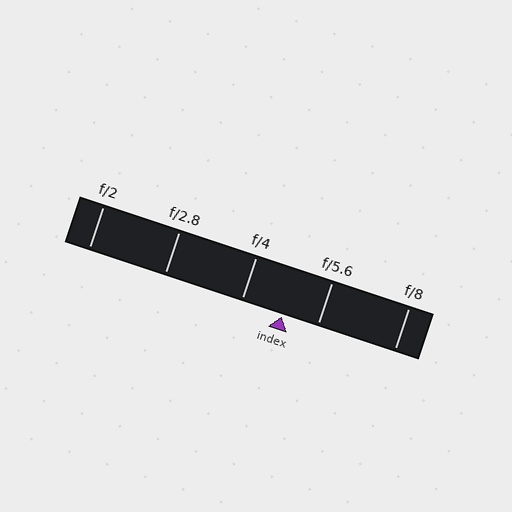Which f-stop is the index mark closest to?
The index mark is closest to f/5.6.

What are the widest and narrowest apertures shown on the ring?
The widest aperture shown is f/2 and the narrowest is f/8.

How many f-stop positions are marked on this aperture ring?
There are 5 f-stop positions marked.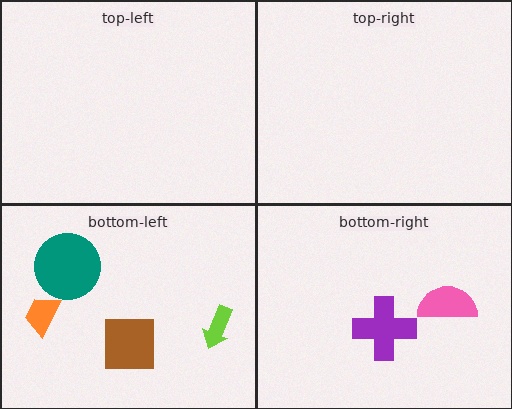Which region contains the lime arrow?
The bottom-left region.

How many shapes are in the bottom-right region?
2.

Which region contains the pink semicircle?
The bottom-right region.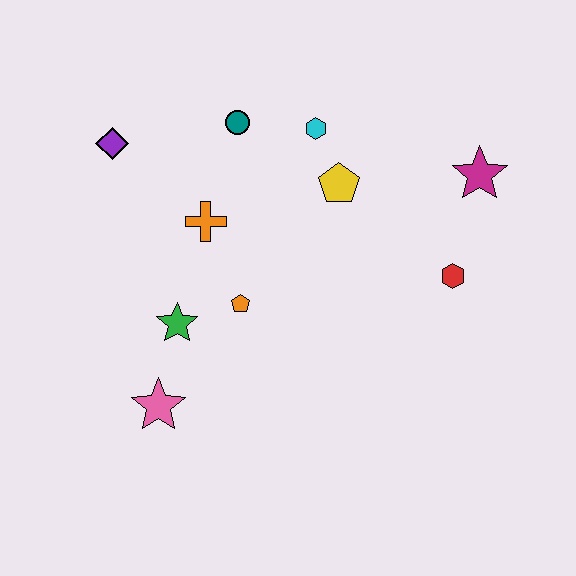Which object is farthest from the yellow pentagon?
The pink star is farthest from the yellow pentagon.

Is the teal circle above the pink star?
Yes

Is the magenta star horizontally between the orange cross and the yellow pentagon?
No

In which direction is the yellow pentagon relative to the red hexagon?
The yellow pentagon is to the left of the red hexagon.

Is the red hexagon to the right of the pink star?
Yes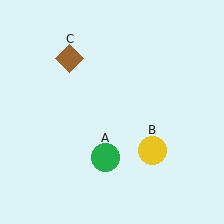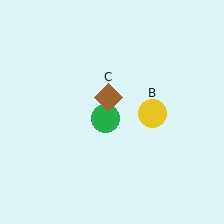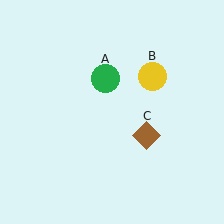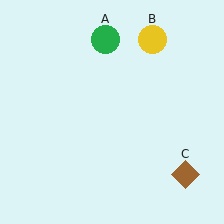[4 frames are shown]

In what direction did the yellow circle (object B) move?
The yellow circle (object B) moved up.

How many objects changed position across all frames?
3 objects changed position: green circle (object A), yellow circle (object B), brown diamond (object C).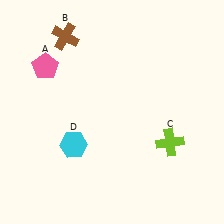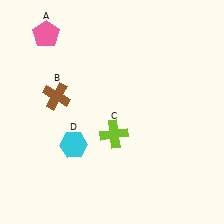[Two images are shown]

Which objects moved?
The objects that moved are: the pink pentagon (A), the brown cross (B), the lime cross (C).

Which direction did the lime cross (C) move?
The lime cross (C) moved left.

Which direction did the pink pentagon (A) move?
The pink pentagon (A) moved up.